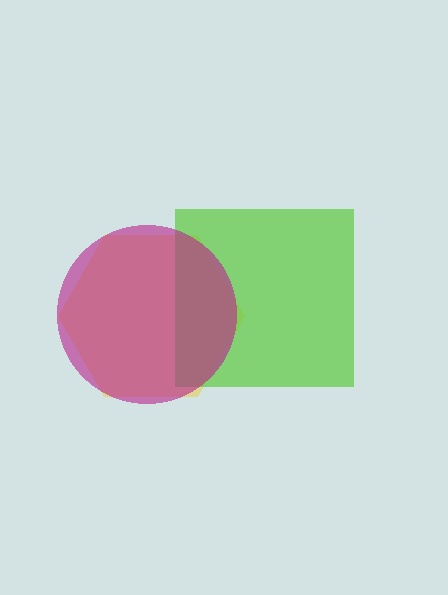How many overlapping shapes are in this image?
There are 3 overlapping shapes in the image.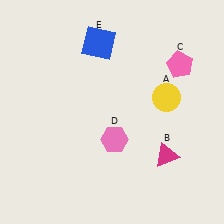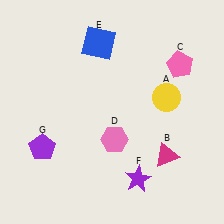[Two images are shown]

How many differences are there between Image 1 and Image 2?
There are 2 differences between the two images.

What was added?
A purple star (F), a purple pentagon (G) were added in Image 2.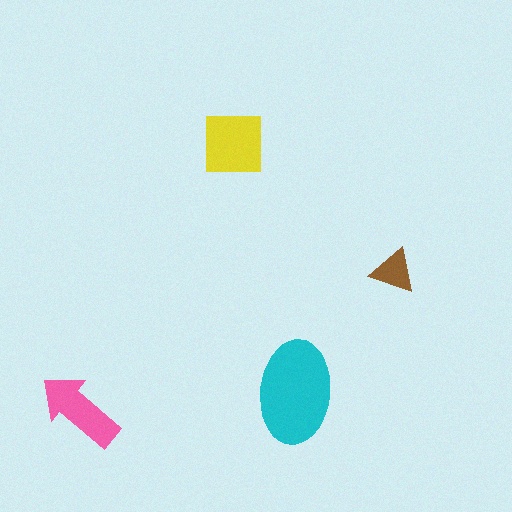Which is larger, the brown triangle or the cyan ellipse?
The cyan ellipse.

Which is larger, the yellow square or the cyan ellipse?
The cyan ellipse.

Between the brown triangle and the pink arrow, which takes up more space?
The pink arrow.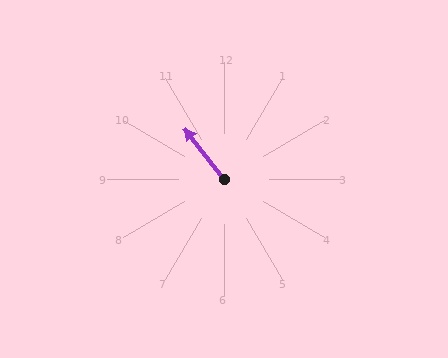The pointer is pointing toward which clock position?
Roughly 11 o'clock.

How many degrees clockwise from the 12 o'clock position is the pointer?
Approximately 322 degrees.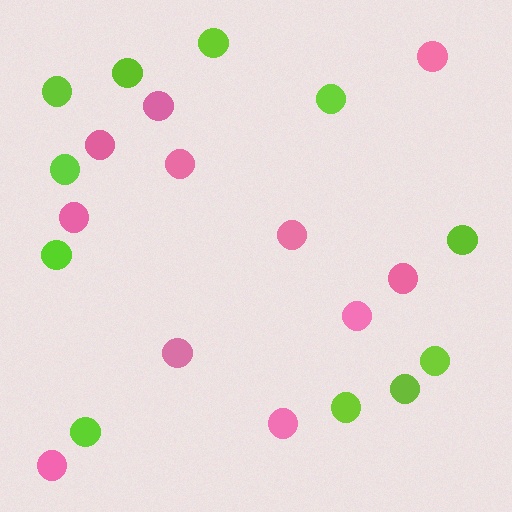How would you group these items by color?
There are 2 groups: one group of pink circles (11) and one group of lime circles (11).